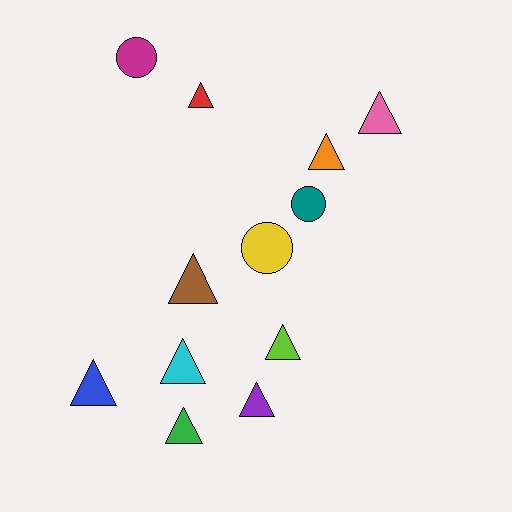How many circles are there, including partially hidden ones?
There are 3 circles.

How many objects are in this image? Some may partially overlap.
There are 12 objects.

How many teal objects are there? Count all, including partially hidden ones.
There is 1 teal object.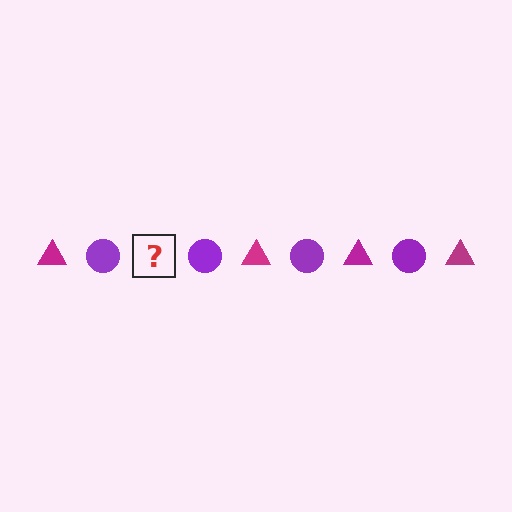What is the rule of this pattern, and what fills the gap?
The rule is that the pattern alternates between magenta triangle and purple circle. The gap should be filled with a magenta triangle.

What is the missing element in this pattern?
The missing element is a magenta triangle.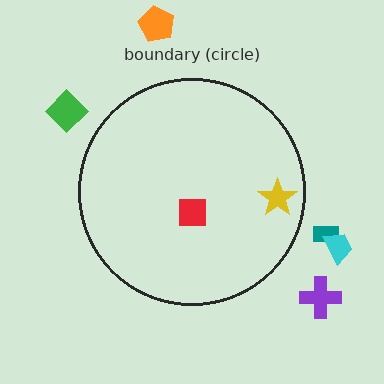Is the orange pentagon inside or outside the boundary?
Outside.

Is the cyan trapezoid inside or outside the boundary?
Outside.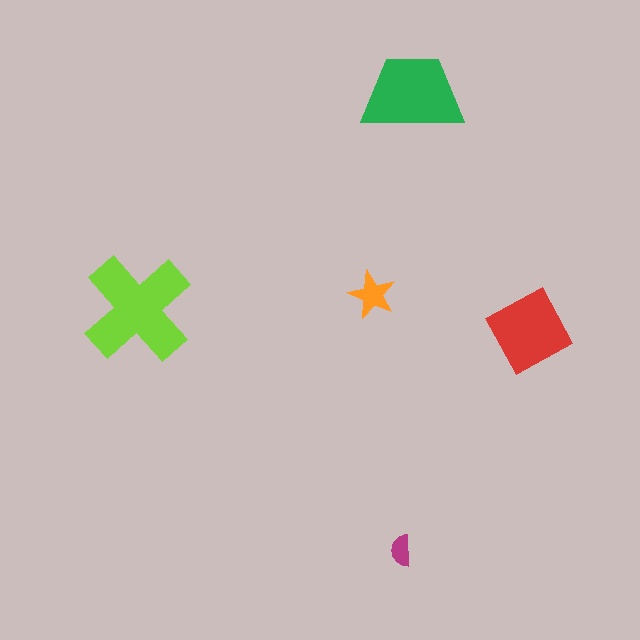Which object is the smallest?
The magenta semicircle.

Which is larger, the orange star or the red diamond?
The red diamond.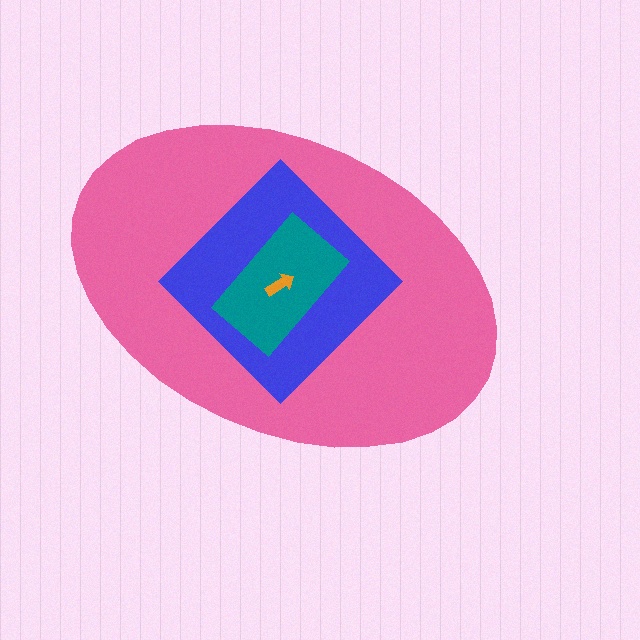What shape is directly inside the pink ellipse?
The blue diamond.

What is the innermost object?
The orange arrow.